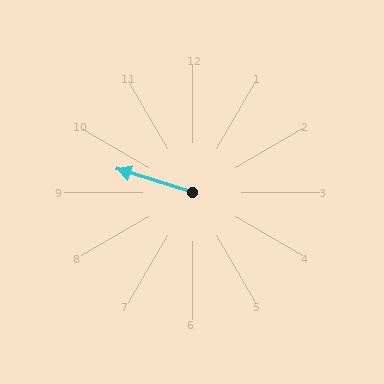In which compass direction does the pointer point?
West.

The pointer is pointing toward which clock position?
Roughly 10 o'clock.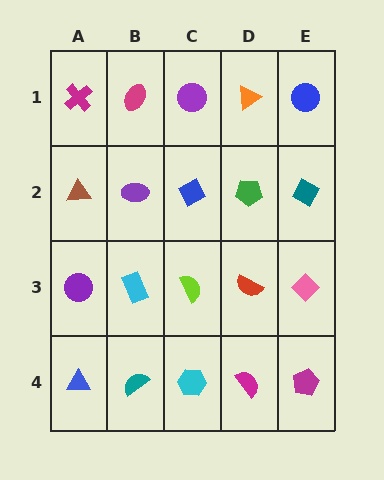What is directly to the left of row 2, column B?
A brown triangle.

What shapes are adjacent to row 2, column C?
A purple circle (row 1, column C), a lime semicircle (row 3, column C), a purple ellipse (row 2, column B), a green pentagon (row 2, column D).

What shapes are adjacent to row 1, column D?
A green pentagon (row 2, column D), a purple circle (row 1, column C), a blue circle (row 1, column E).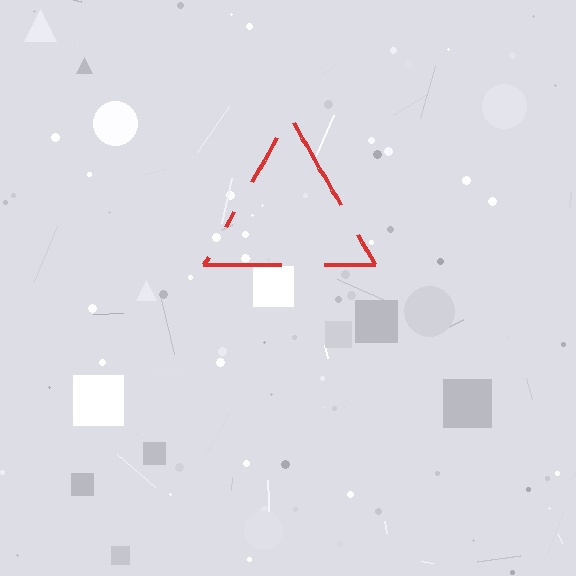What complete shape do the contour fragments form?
The contour fragments form a triangle.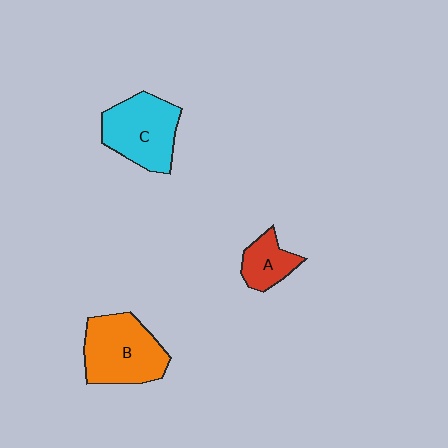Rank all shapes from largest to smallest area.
From largest to smallest: B (orange), C (cyan), A (red).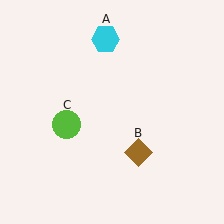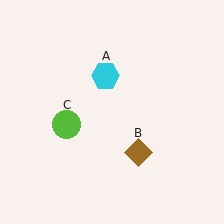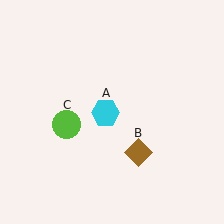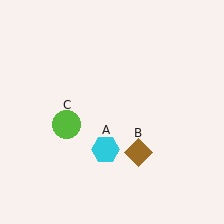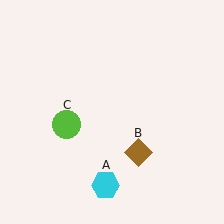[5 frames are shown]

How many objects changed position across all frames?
1 object changed position: cyan hexagon (object A).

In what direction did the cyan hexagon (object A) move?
The cyan hexagon (object A) moved down.